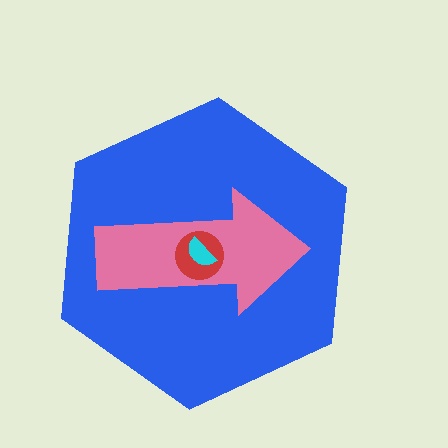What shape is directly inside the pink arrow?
The red circle.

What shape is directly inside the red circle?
The cyan semicircle.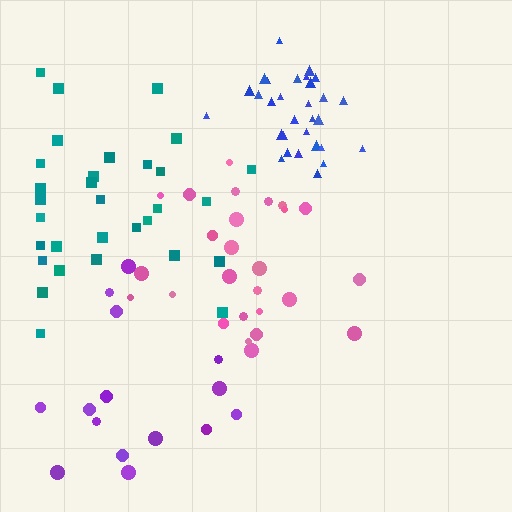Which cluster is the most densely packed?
Blue.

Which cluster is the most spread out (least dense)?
Purple.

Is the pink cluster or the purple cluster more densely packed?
Pink.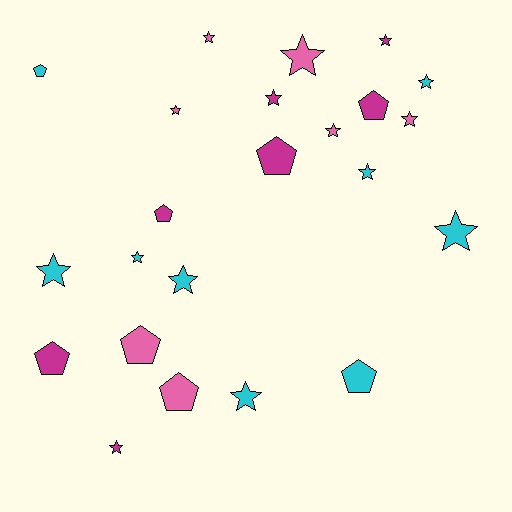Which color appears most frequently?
Cyan, with 9 objects.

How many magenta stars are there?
There are 3 magenta stars.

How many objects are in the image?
There are 23 objects.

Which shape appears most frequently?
Star, with 15 objects.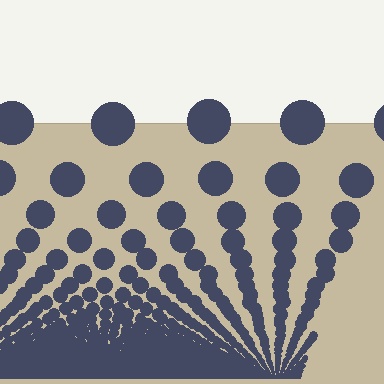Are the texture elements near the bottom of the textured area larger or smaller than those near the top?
Smaller. The gradient is inverted — elements near the bottom are smaller and denser.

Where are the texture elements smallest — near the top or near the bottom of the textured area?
Near the bottom.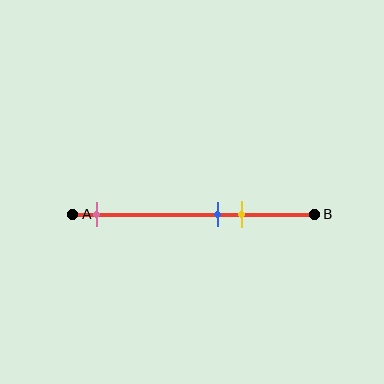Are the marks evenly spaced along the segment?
No, the marks are not evenly spaced.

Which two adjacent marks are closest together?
The blue and yellow marks are the closest adjacent pair.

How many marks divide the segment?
There are 3 marks dividing the segment.